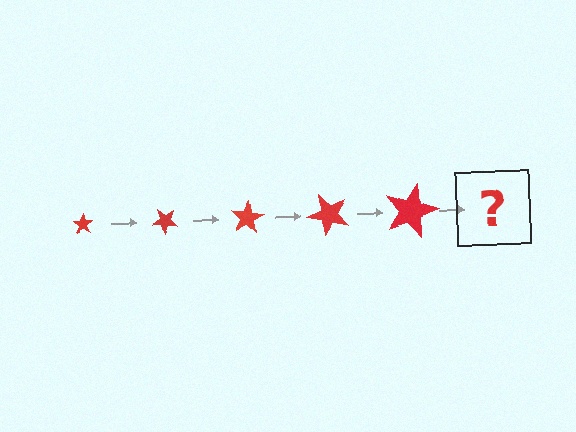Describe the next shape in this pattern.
It should be a star, larger than the previous one and rotated 200 degrees from the start.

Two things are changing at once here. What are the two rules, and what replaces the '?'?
The two rules are that the star grows larger each step and it rotates 40 degrees each step. The '?' should be a star, larger than the previous one and rotated 200 degrees from the start.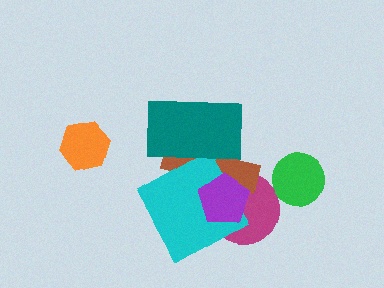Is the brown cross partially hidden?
Yes, it is partially covered by another shape.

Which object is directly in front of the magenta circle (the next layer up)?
The brown cross is directly in front of the magenta circle.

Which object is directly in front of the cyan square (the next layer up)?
The teal rectangle is directly in front of the cyan square.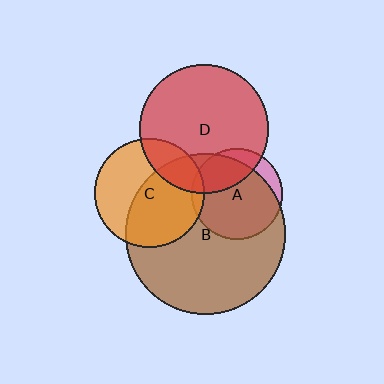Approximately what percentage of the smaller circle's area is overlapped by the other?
Approximately 20%.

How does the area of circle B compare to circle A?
Approximately 3.1 times.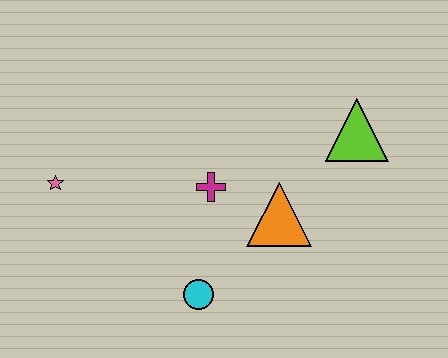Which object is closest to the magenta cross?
The orange triangle is closest to the magenta cross.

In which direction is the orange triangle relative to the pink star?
The orange triangle is to the right of the pink star.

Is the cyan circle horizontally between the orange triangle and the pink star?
Yes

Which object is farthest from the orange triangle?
The pink star is farthest from the orange triangle.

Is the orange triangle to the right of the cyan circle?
Yes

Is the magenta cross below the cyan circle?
No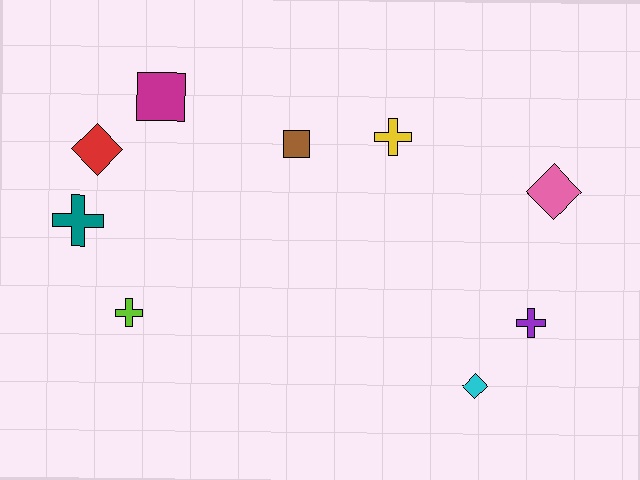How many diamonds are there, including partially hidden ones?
There are 3 diamonds.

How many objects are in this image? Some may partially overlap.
There are 9 objects.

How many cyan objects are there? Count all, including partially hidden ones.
There is 1 cyan object.